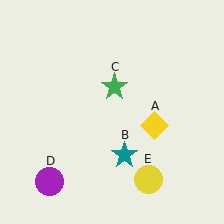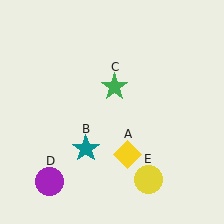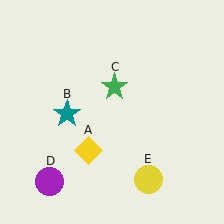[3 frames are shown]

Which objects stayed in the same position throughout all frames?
Green star (object C) and purple circle (object D) and yellow circle (object E) remained stationary.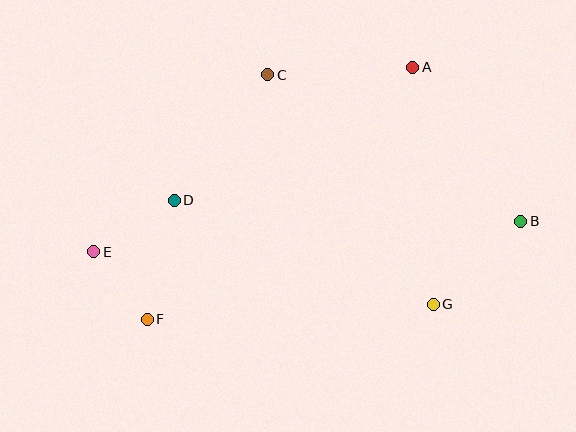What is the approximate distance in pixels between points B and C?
The distance between B and C is approximately 292 pixels.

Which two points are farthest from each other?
Points B and E are farthest from each other.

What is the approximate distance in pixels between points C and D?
The distance between C and D is approximately 156 pixels.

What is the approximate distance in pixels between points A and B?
The distance between A and B is approximately 188 pixels.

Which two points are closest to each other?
Points E and F are closest to each other.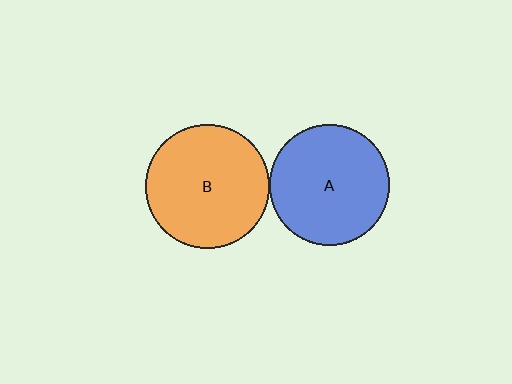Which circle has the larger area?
Circle B (orange).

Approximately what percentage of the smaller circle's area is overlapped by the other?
Approximately 5%.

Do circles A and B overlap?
Yes.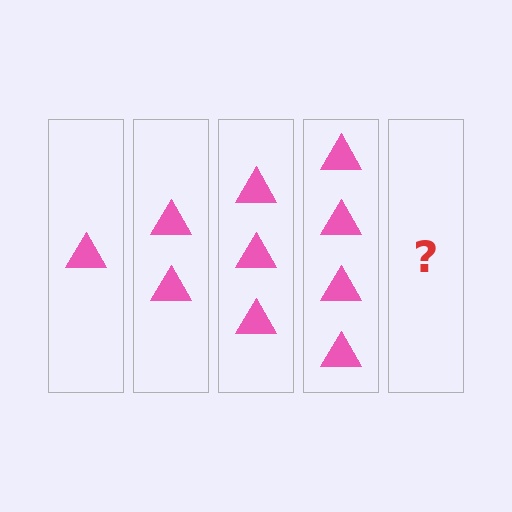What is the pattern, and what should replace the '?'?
The pattern is that each step adds one more triangle. The '?' should be 5 triangles.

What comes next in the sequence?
The next element should be 5 triangles.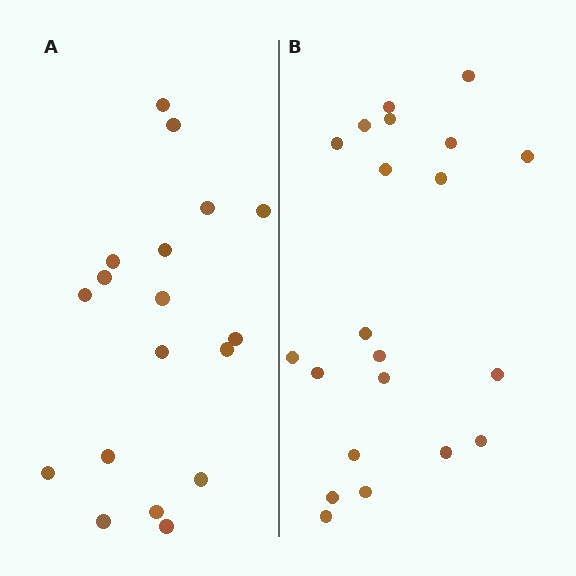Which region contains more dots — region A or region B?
Region B (the right region) has more dots.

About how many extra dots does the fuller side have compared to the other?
Region B has just a few more — roughly 2 or 3 more dots than region A.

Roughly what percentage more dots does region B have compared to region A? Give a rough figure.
About 15% more.